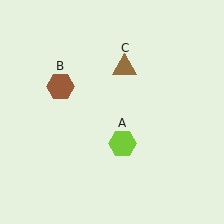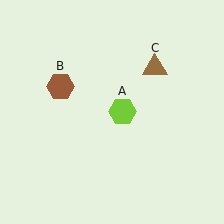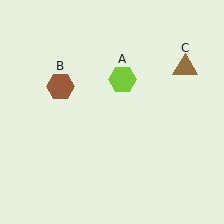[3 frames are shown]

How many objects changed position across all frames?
2 objects changed position: lime hexagon (object A), brown triangle (object C).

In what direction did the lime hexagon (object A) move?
The lime hexagon (object A) moved up.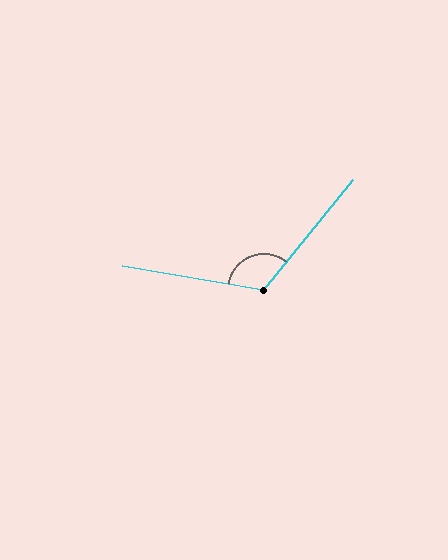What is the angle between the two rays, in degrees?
Approximately 119 degrees.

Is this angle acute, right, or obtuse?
It is obtuse.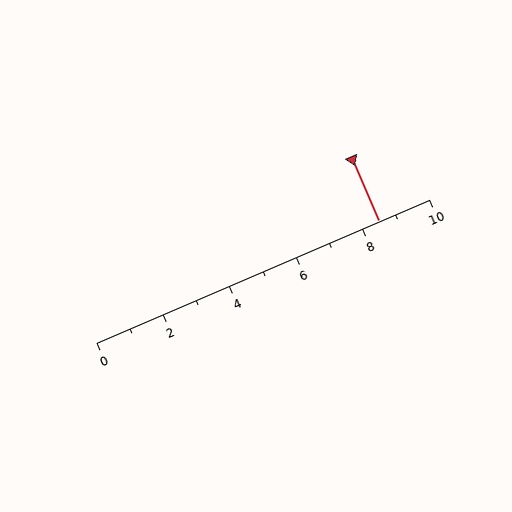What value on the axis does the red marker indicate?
The marker indicates approximately 8.5.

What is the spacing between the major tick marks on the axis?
The major ticks are spaced 2 apart.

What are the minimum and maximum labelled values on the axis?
The axis runs from 0 to 10.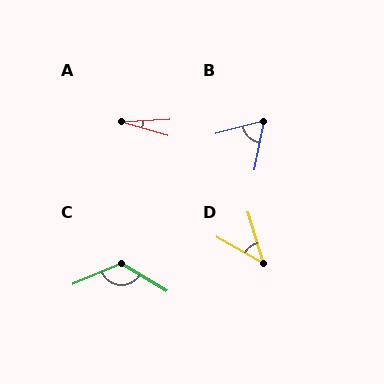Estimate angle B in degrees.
Approximately 64 degrees.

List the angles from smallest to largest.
A (19°), D (44°), B (64°), C (126°).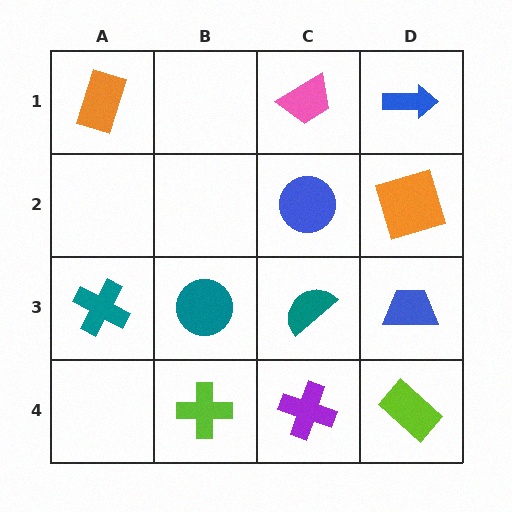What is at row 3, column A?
A teal cross.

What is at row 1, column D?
A blue arrow.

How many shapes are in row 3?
4 shapes.